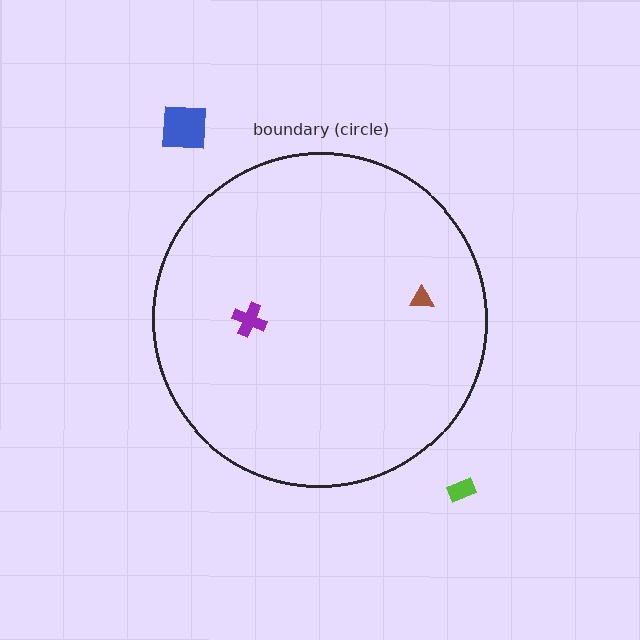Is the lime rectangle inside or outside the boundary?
Outside.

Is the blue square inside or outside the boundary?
Outside.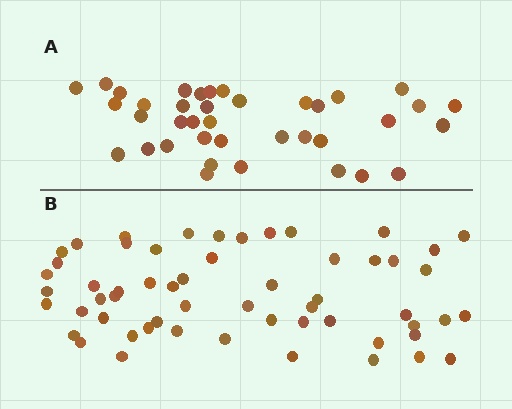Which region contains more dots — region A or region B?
Region B (the bottom region) has more dots.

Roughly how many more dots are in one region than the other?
Region B has approximately 20 more dots than region A.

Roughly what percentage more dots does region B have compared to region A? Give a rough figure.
About 50% more.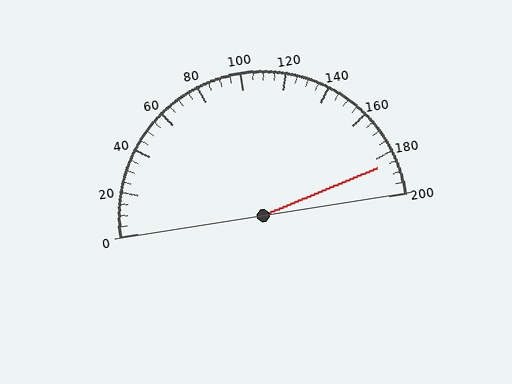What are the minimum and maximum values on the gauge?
The gauge ranges from 0 to 200.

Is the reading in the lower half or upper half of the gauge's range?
The reading is in the upper half of the range (0 to 200).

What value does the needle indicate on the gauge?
The needle indicates approximately 185.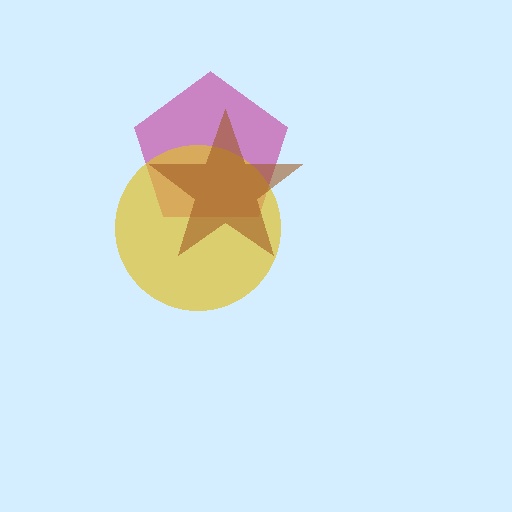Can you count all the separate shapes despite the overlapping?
Yes, there are 3 separate shapes.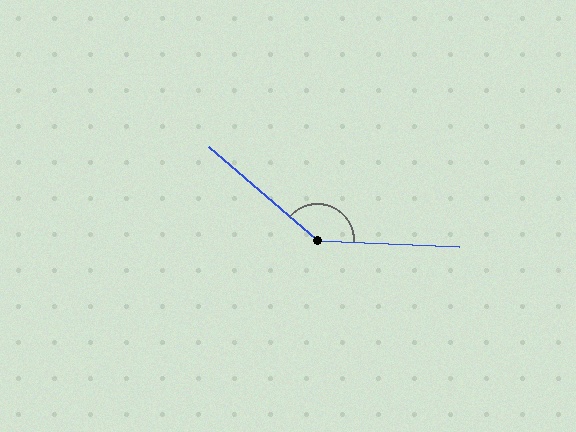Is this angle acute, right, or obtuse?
It is obtuse.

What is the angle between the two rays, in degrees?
Approximately 142 degrees.